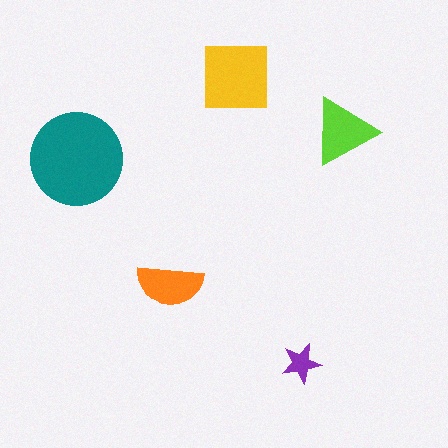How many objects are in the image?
There are 5 objects in the image.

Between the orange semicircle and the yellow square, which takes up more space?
The yellow square.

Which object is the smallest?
The purple star.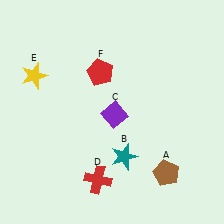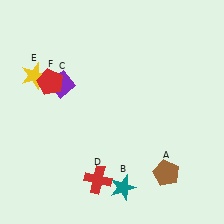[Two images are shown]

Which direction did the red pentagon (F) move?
The red pentagon (F) moved left.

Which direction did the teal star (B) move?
The teal star (B) moved down.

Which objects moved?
The objects that moved are: the teal star (B), the purple diamond (C), the red pentagon (F).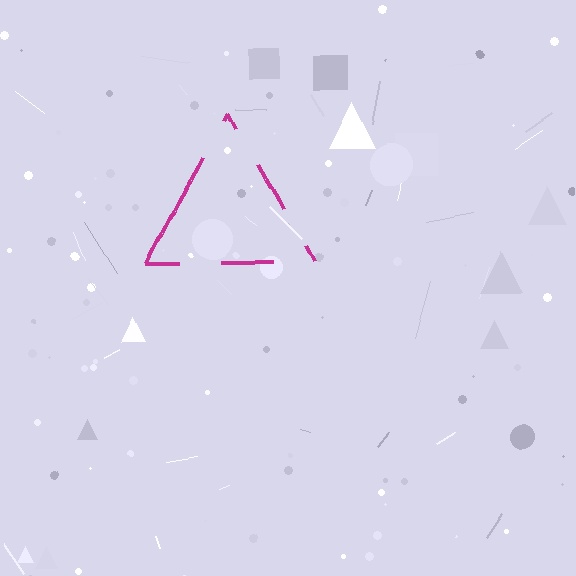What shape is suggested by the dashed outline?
The dashed outline suggests a triangle.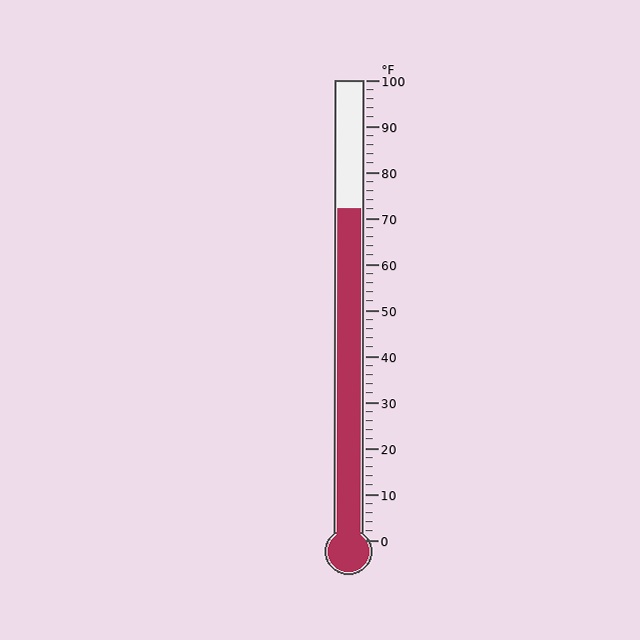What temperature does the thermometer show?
The thermometer shows approximately 72°F.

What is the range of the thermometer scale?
The thermometer scale ranges from 0°F to 100°F.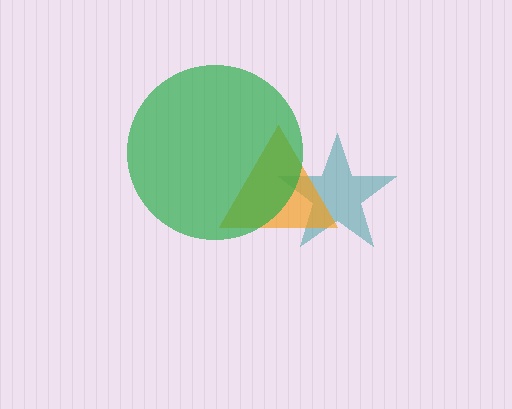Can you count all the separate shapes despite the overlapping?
Yes, there are 3 separate shapes.